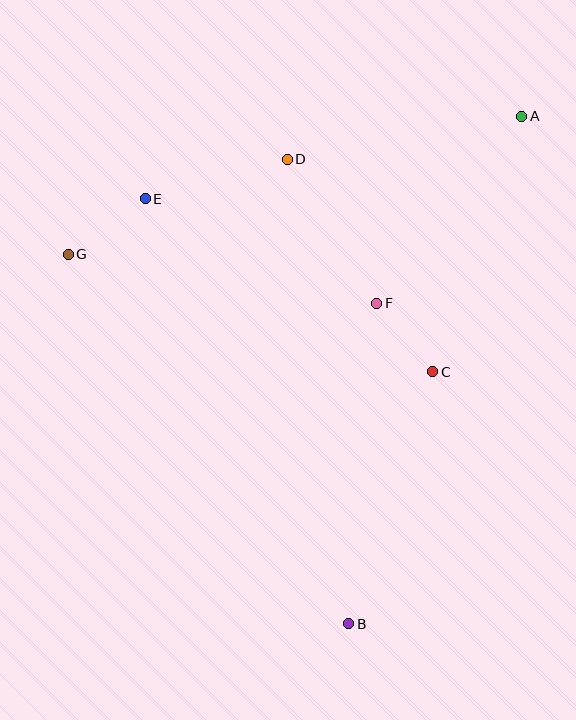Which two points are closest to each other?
Points C and F are closest to each other.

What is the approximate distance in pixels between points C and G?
The distance between C and G is approximately 383 pixels.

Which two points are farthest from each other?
Points A and B are farthest from each other.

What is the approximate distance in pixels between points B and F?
The distance between B and F is approximately 322 pixels.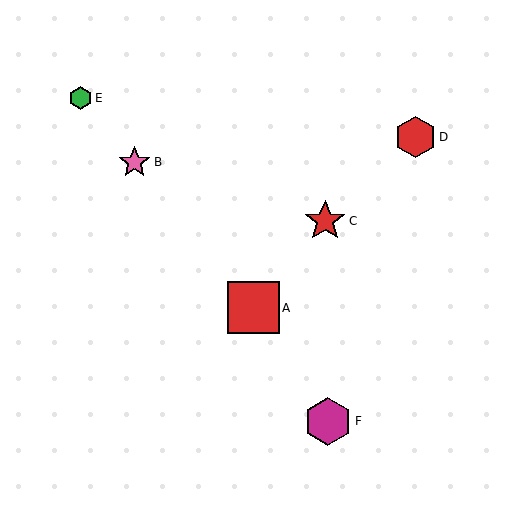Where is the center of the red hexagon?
The center of the red hexagon is at (416, 137).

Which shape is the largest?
The red square (labeled A) is the largest.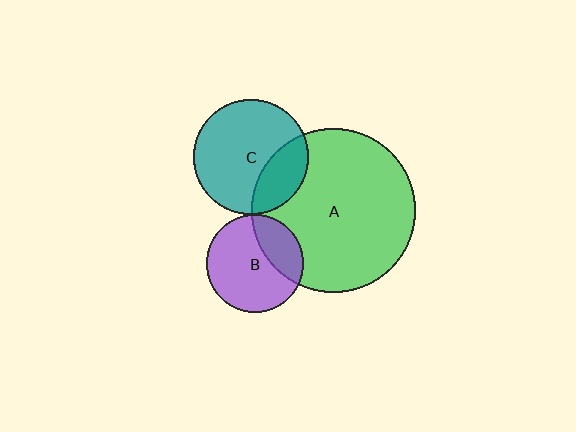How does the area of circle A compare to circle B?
Approximately 2.8 times.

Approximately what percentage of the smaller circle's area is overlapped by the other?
Approximately 30%.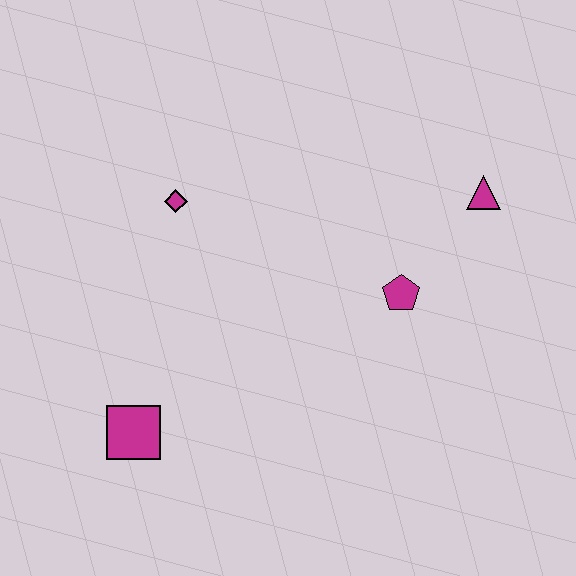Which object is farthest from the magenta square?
The magenta triangle is farthest from the magenta square.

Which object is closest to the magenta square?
The magenta diamond is closest to the magenta square.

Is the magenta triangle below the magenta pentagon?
No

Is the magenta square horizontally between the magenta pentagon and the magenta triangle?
No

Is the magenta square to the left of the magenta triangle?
Yes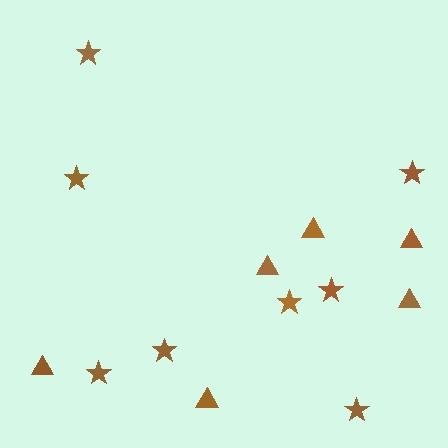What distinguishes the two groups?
There are 2 groups: one group of stars (8) and one group of triangles (6).